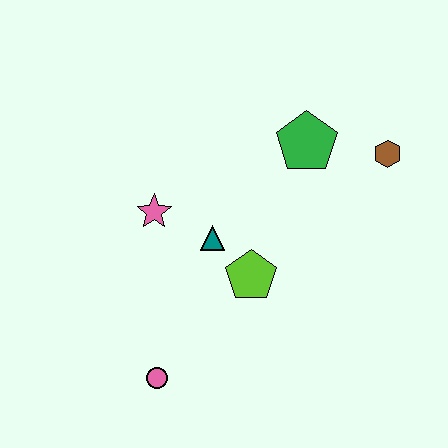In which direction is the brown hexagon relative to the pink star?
The brown hexagon is to the right of the pink star.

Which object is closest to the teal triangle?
The lime pentagon is closest to the teal triangle.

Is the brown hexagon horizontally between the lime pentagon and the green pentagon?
No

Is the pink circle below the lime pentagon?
Yes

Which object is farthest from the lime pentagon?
The brown hexagon is farthest from the lime pentagon.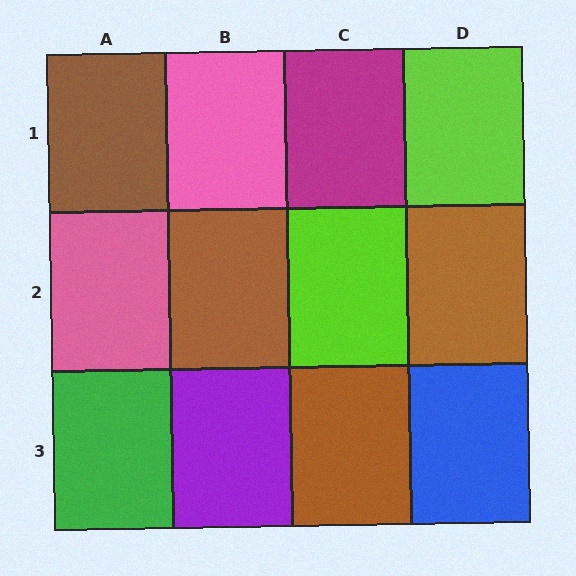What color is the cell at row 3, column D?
Blue.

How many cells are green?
1 cell is green.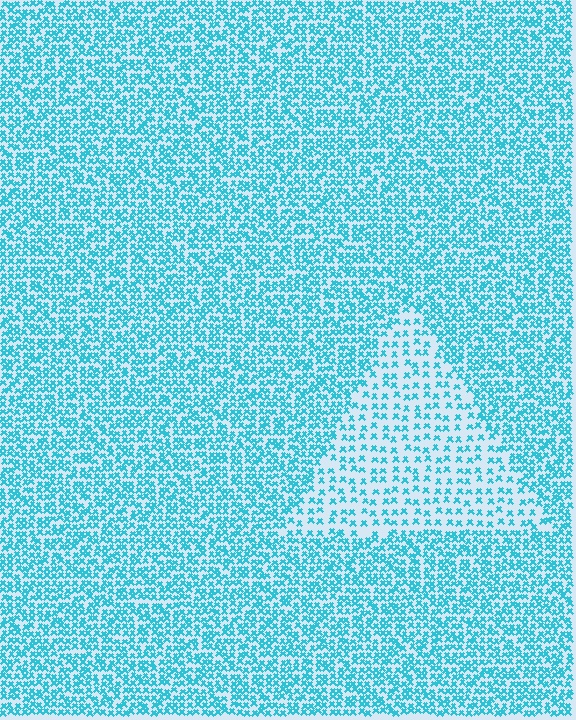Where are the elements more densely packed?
The elements are more densely packed outside the triangle boundary.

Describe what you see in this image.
The image contains small cyan elements arranged at two different densities. A triangle-shaped region is visible where the elements are less densely packed than the surrounding area.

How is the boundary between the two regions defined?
The boundary is defined by a change in element density (approximately 2.2x ratio). All elements are the same color, size, and shape.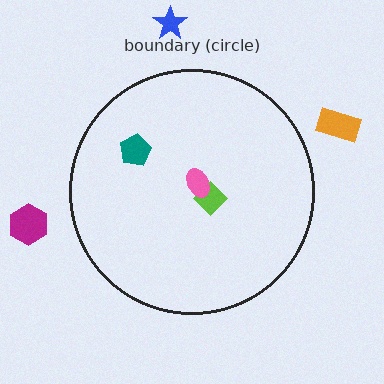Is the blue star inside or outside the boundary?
Outside.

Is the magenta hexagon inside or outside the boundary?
Outside.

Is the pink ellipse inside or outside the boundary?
Inside.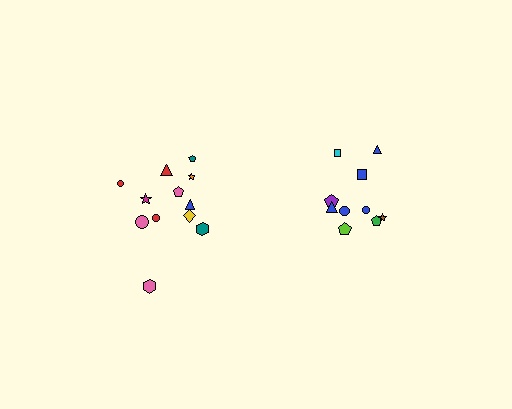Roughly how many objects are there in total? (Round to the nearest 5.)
Roughly 20 objects in total.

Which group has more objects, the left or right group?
The left group.